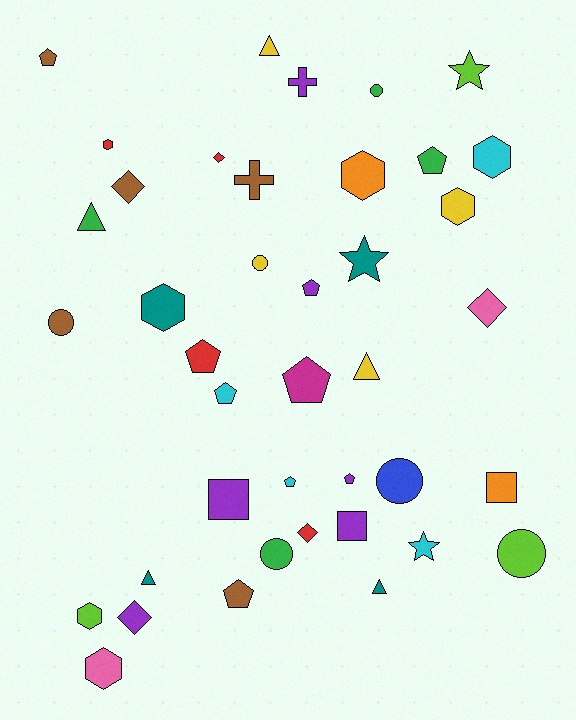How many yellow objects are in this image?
There are 4 yellow objects.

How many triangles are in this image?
There are 5 triangles.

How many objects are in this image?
There are 40 objects.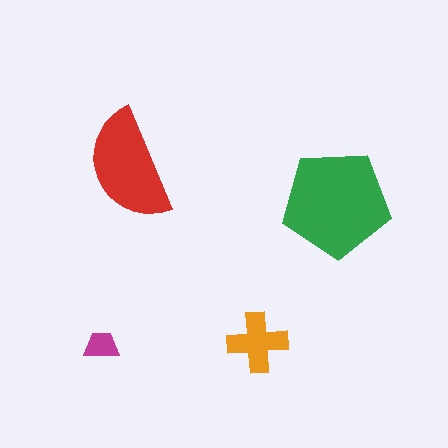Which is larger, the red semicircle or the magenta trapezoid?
The red semicircle.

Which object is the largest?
The green pentagon.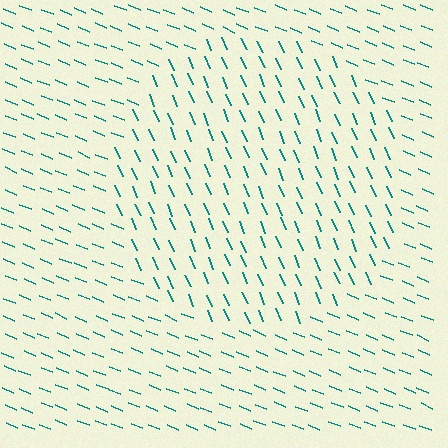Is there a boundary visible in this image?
Yes, there is a texture boundary formed by a change in line orientation.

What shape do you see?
I see a circle.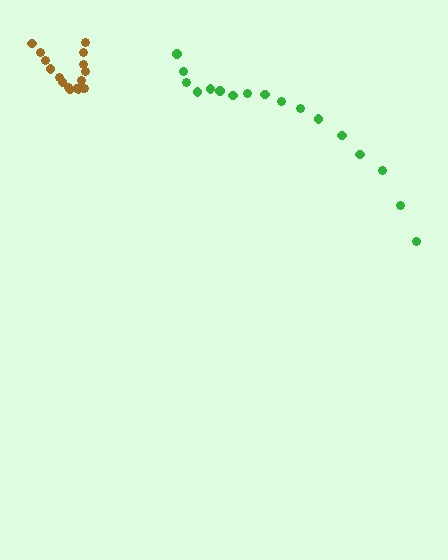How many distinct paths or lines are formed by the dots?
There are 2 distinct paths.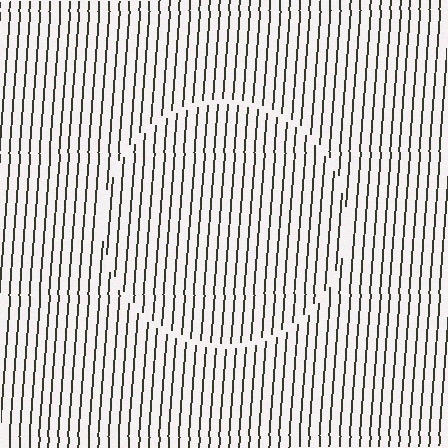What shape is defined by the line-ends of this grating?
An illusory circle. The interior of the shape contains the same grating, shifted by half a period — the contour is defined by the phase discontinuity where line-ends from the inner and outer gratings abut.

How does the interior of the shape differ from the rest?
The interior of the shape contains the same grating, shifted by half a period — the contour is defined by the phase discontinuity where line-ends from the inner and outer gratings abut.